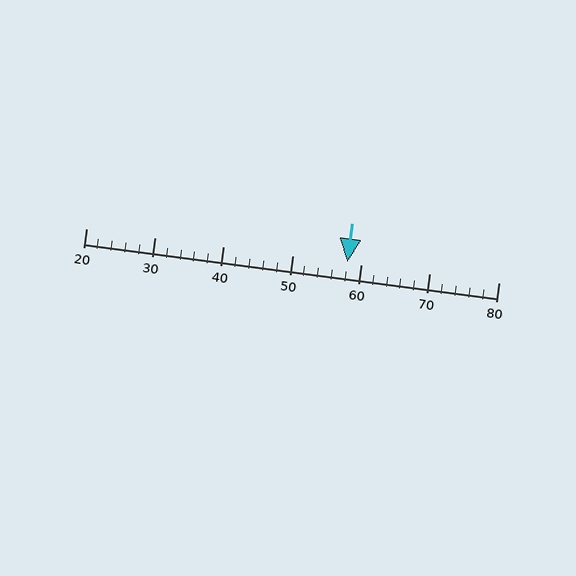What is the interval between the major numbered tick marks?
The major tick marks are spaced 10 units apart.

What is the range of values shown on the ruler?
The ruler shows values from 20 to 80.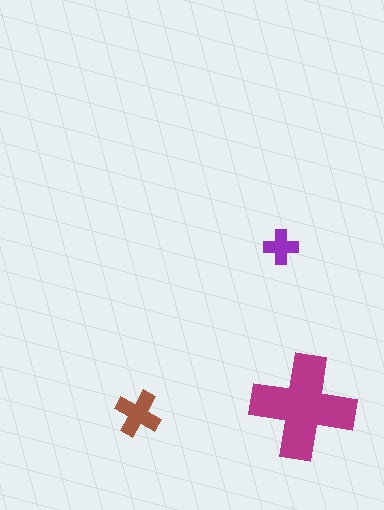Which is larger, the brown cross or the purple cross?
The brown one.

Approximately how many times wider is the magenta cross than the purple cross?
About 3 times wider.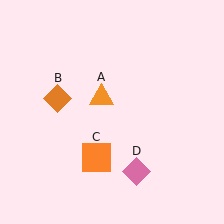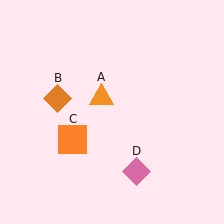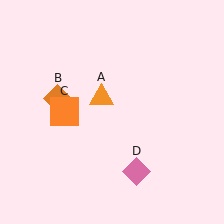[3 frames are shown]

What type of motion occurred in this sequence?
The orange square (object C) rotated clockwise around the center of the scene.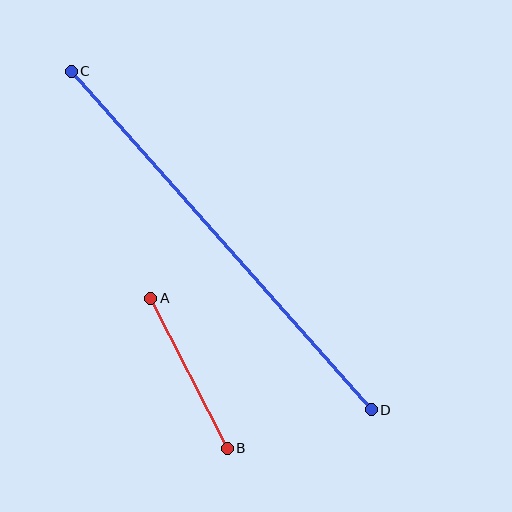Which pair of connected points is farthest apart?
Points C and D are farthest apart.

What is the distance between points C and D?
The distance is approximately 452 pixels.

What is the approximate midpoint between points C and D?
The midpoint is at approximately (221, 240) pixels.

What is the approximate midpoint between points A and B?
The midpoint is at approximately (189, 373) pixels.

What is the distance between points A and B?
The distance is approximately 168 pixels.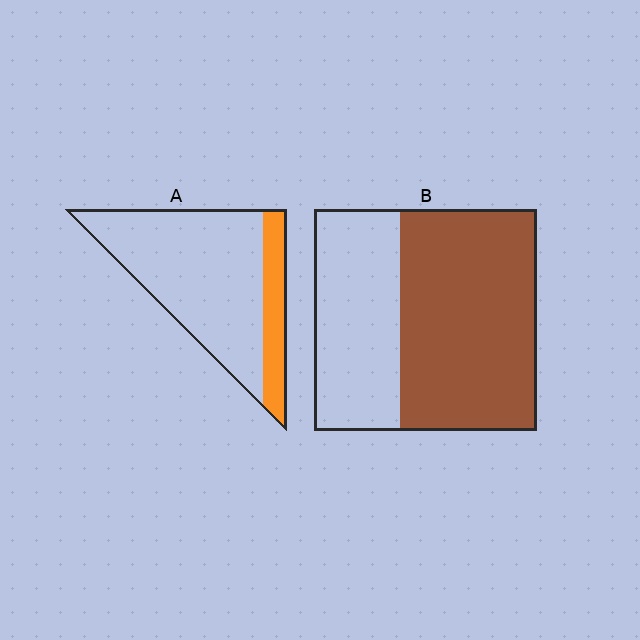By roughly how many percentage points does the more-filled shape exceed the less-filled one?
By roughly 40 percentage points (B over A).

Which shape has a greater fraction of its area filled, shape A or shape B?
Shape B.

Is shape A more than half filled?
No.